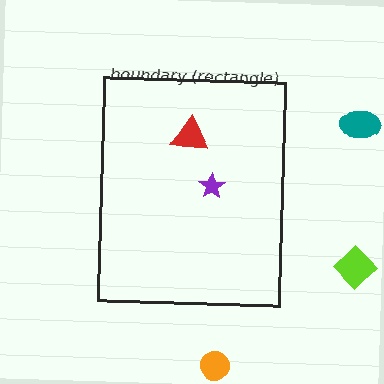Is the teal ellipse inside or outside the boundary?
Outside.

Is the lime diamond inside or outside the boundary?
Outside.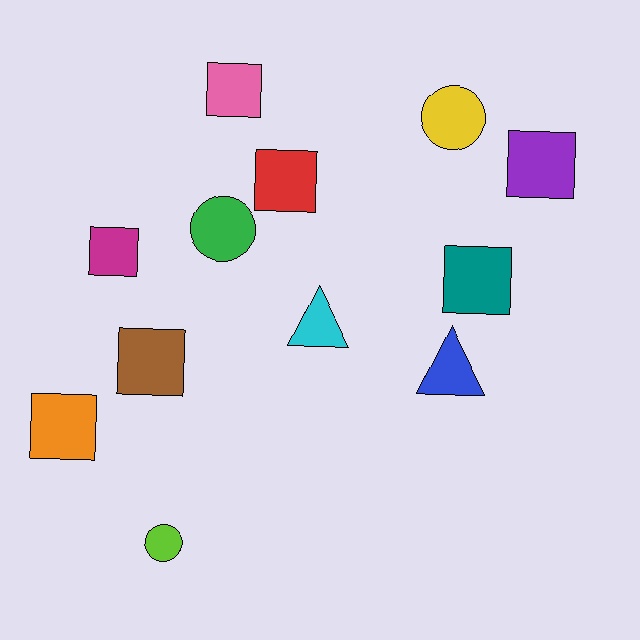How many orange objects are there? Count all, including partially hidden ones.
There is 1 orange object.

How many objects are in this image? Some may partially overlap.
There are 12 objects.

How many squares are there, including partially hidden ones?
There are 7 squares.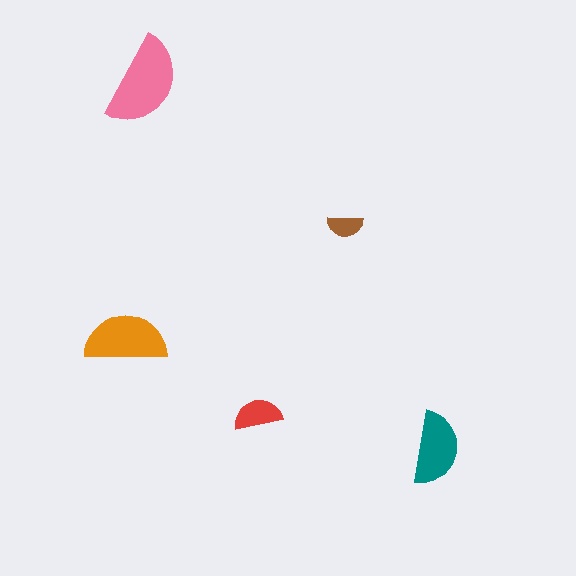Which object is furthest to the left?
The orange semicircle is leftmost.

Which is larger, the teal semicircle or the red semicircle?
The teal one.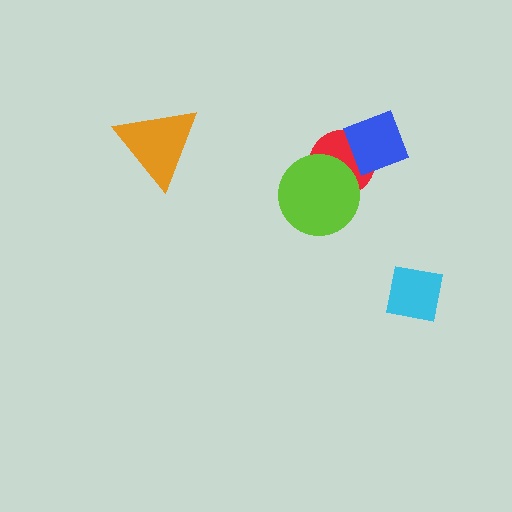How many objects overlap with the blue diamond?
1 object overlaps with the blue diamond.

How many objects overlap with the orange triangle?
0 objects overlap with the orange triangle.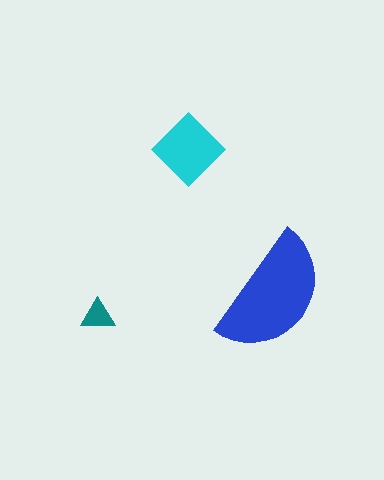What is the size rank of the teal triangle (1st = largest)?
3rd.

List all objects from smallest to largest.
The teal triangle, the cyan diamond, the blue semicircle.